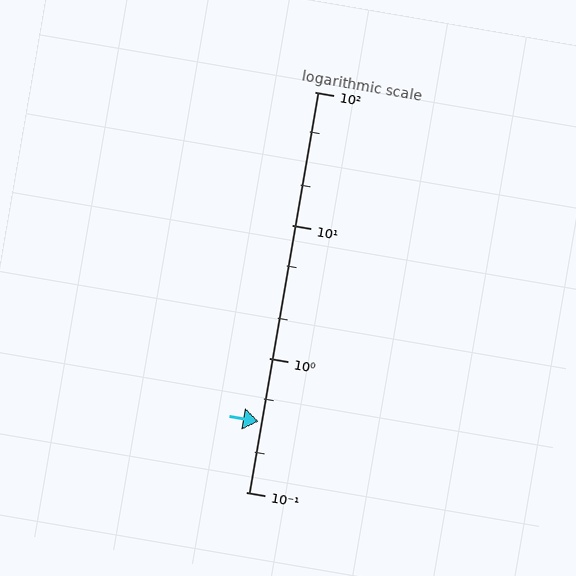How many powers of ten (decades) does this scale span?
The scale spans 3 decades, from 0.1 to 100.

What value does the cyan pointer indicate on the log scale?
The pointer indicates approximately 0.34.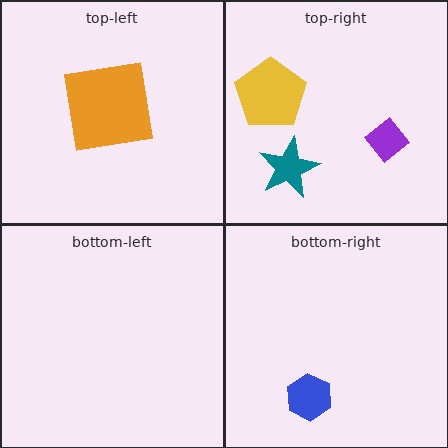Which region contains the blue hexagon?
The bottom-right region.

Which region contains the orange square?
The top-left region.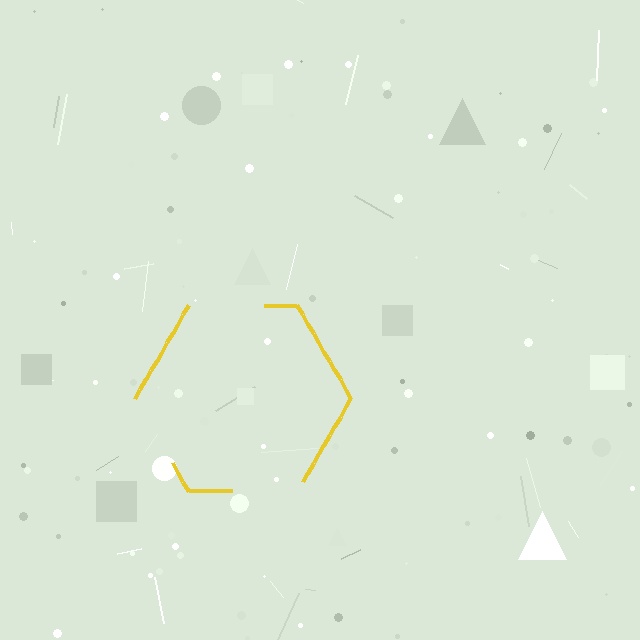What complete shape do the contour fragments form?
The contour fragments form a hexagon.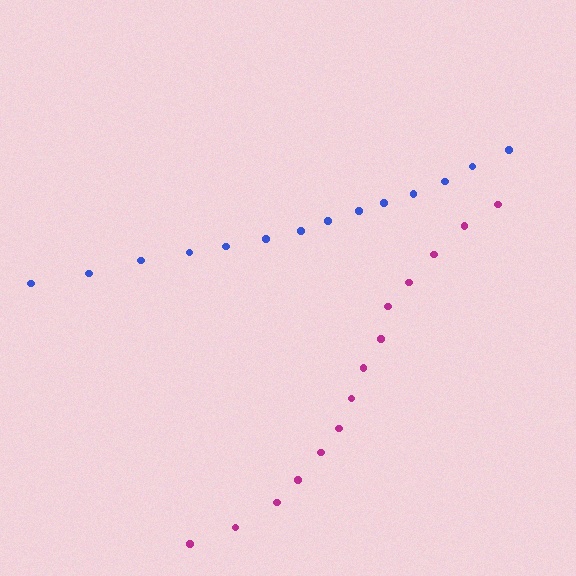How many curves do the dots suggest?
There are 2 distinct paths.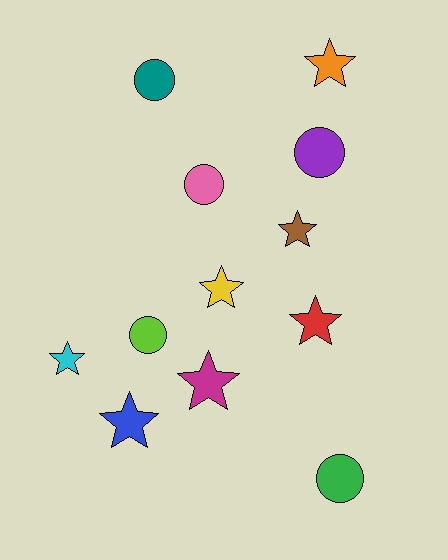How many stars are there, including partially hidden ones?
There are 7 stars.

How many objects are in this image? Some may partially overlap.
There are 12 objects.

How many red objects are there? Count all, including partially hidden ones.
There is 1 red object.